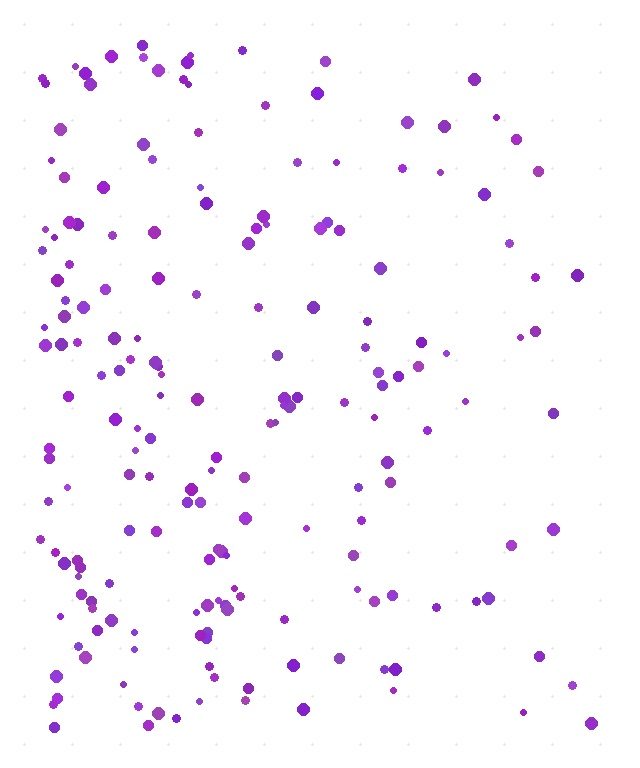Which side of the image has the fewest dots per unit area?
The right.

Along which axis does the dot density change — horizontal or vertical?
Horizontal.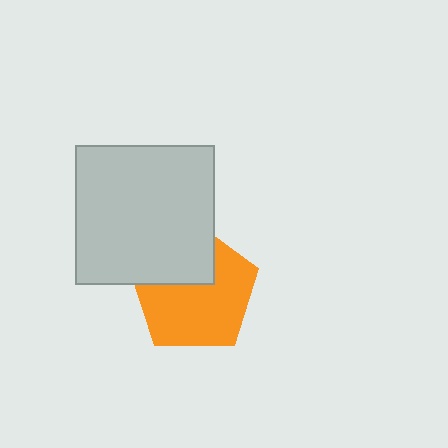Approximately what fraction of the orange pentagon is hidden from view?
Roughly 34% of the orange pentagon is hidden behind the light gray square.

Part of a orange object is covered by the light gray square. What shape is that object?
It is a pentagon.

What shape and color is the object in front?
The object in front is a light gray square.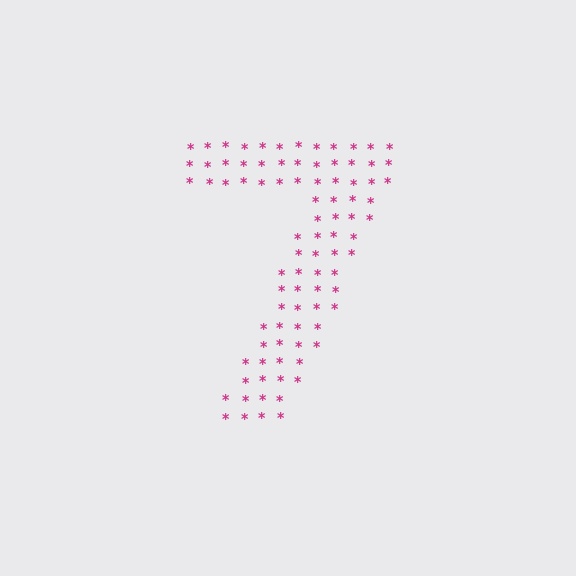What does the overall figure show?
The overall figure shows the digit 7.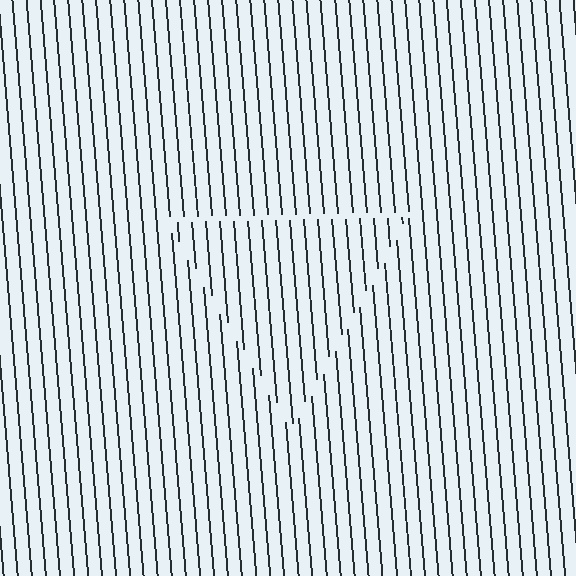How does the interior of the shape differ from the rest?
The interior of the shape contains the same grating, shifted by half a period — the contour is defined by the phase discontinuity where line-ends from the inner and outer gratings abut.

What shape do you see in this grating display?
An illusory triangle. The interior of the shape contains the same grating, shifted by half a period — the contour is defined by the phase discontinuity where line-ends from the inner and outer gratings abut.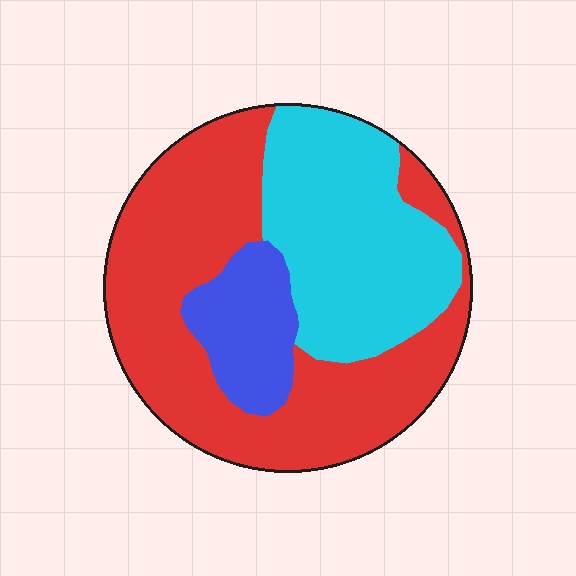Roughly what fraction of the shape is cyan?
Cyan covers 34% of the shape.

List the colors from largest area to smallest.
From largest to smallest: red, cyan, blue.